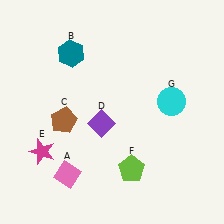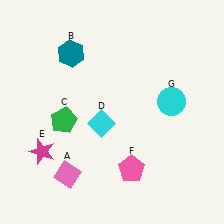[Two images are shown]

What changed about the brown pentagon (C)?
In Image 1, C is brown. In Image 2, it changed to green.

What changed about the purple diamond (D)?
In Image 1, D is purple. In Image 2, it changed to cyan.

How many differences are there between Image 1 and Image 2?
There are 3 differences between the two images.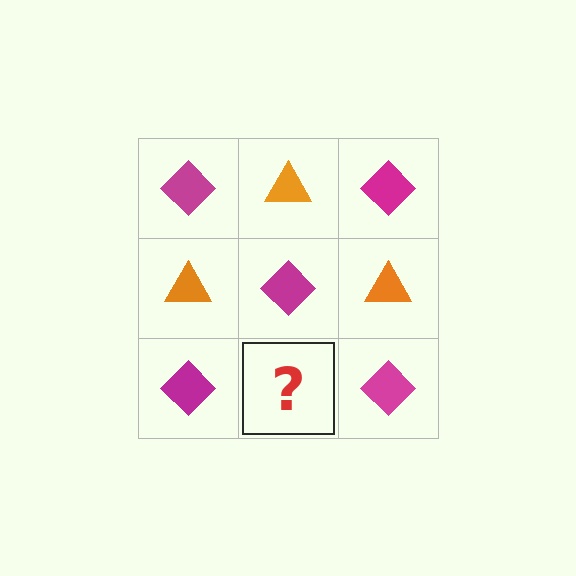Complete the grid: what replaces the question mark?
The question mark should be replaced with an orange triangle.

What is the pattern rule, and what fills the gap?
The rule is that it alternates magenta diamond and orange triangle in a checkerboard pattern. The gap should be filled with an orange triangle.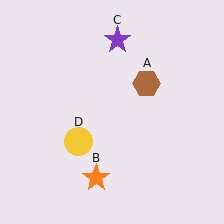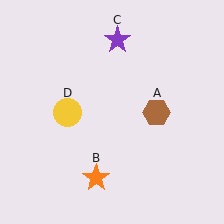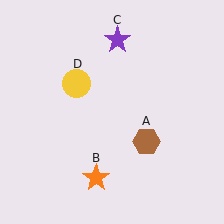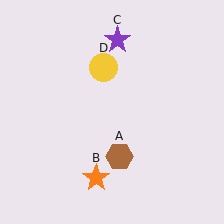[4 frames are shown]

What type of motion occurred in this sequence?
The brown hexagon (object A), yellow circle (object D) rotated clockwise around the center of the scene.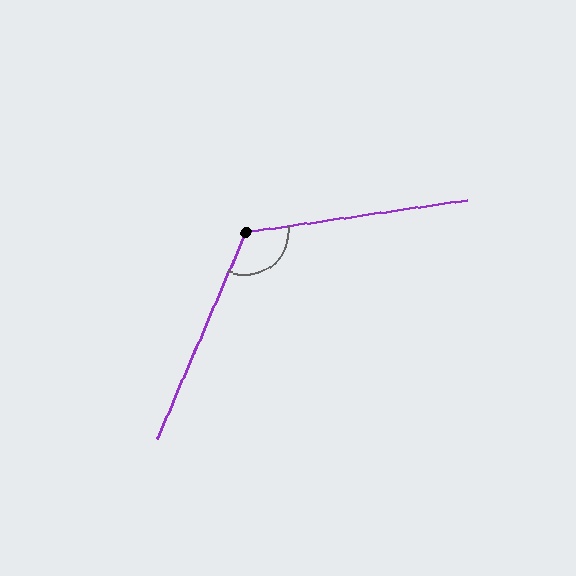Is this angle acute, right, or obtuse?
It is obtuse.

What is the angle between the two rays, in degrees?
Approximately 121 degrees.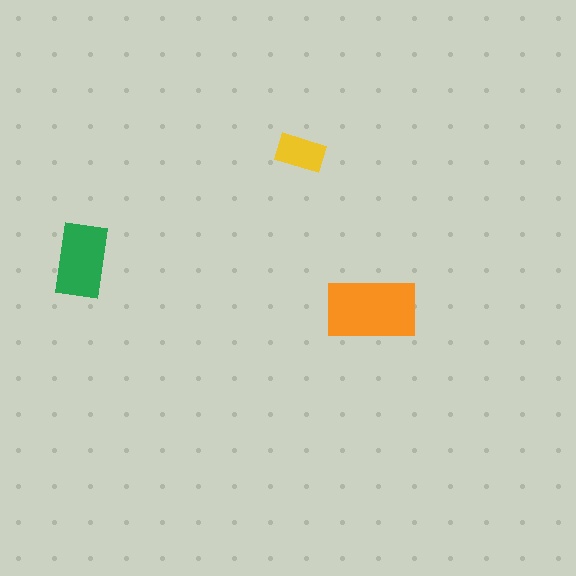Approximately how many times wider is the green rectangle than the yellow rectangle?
About 1.5 times wider.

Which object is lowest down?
The orange rectangle is bottommost.